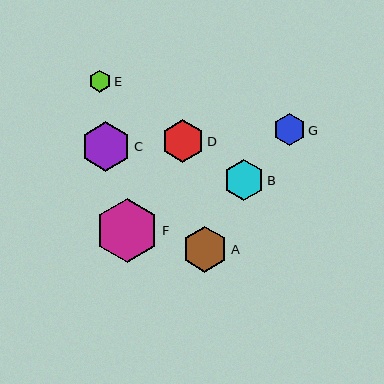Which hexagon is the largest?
Hexagon F is the largest with a size of approximately 64 pixels.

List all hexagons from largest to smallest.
From largest to smallest: F, C, A, D, B, G, E.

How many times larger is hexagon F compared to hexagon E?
Hexagon F is approximately 2.8 times the size of hexagon E.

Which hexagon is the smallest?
Hexagon E is the smallest with a size of approximately 22 pixels.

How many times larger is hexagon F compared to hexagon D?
Hexagon F is approximately 1.5 times the size of hexagon D.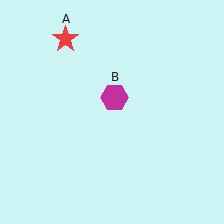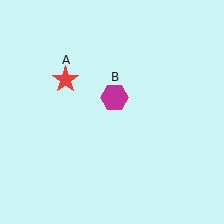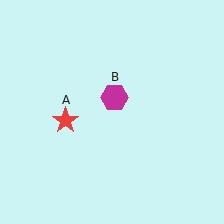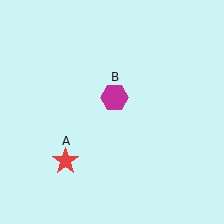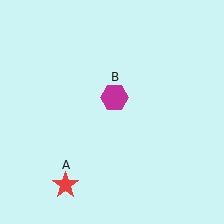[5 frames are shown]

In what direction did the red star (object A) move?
The red star (object A) moved down.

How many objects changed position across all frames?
1 object changed position: red star (object A).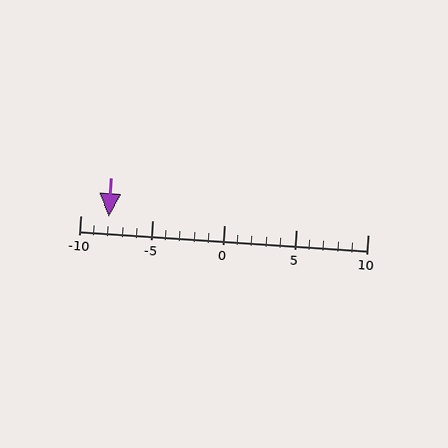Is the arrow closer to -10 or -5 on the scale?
The arrow is closer to -10.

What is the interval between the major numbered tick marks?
The major tick marks are spaced 5 units apart.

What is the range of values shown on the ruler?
The ruler shows values from -10 to 10.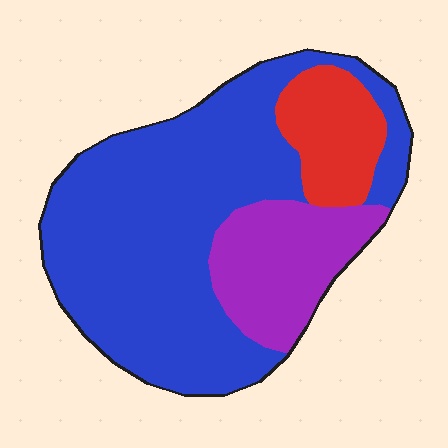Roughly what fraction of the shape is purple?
Purple covers about 20% of the shape.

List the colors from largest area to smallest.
From largest to smallest: blue, purple, red.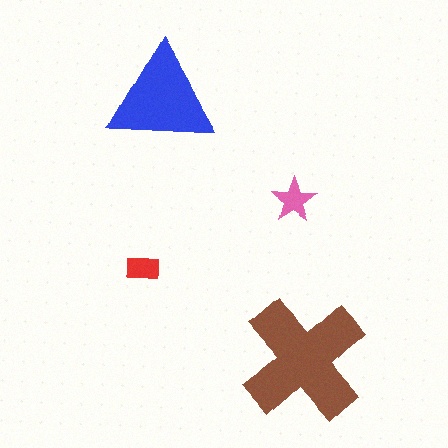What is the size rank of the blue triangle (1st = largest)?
2nd.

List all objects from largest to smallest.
The brown cross, the blue triangle, the pink star, the red rectangle.